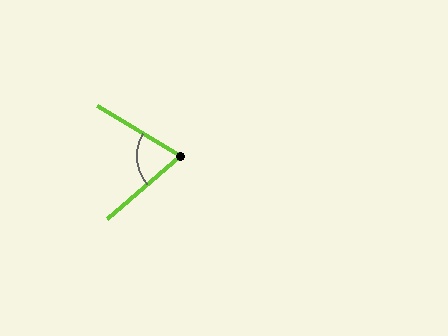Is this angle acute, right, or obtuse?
It is acute.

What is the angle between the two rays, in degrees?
Approximately 72 degrees.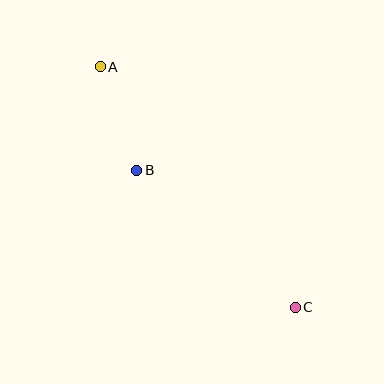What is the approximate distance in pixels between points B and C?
The distance between B and C is approximately 209 pixels.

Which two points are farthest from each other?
Points A and C are farthest from each other.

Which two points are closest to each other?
Points A and B are closest to each other.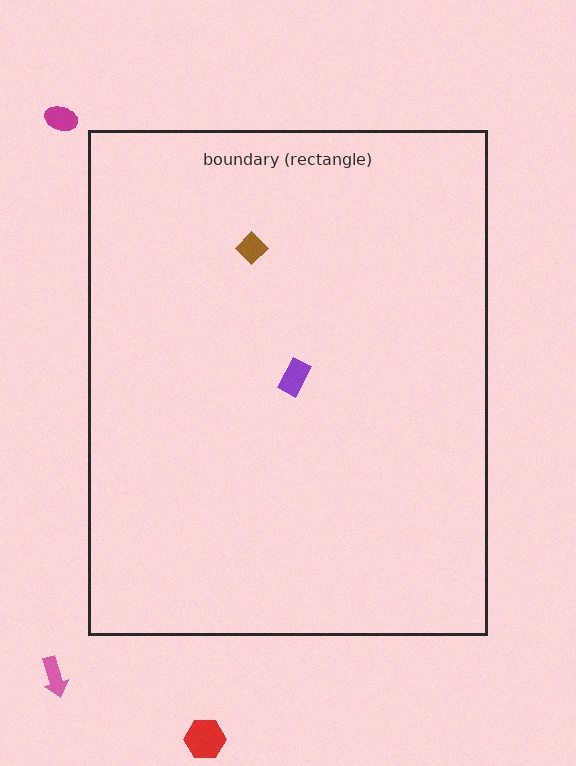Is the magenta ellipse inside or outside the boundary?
Outside.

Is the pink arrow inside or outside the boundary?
Outside.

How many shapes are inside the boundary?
2 inside, 3 outside.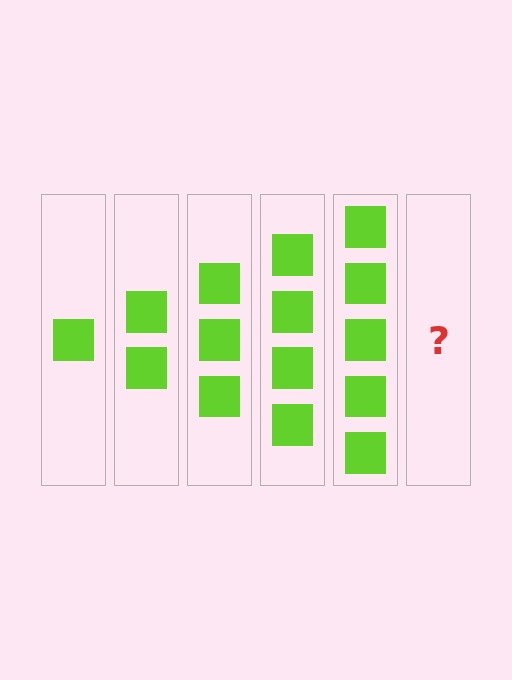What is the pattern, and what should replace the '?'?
The pattern is that each step adds one more square. The '?' should be 6 squares.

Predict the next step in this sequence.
The next step is 6 squares.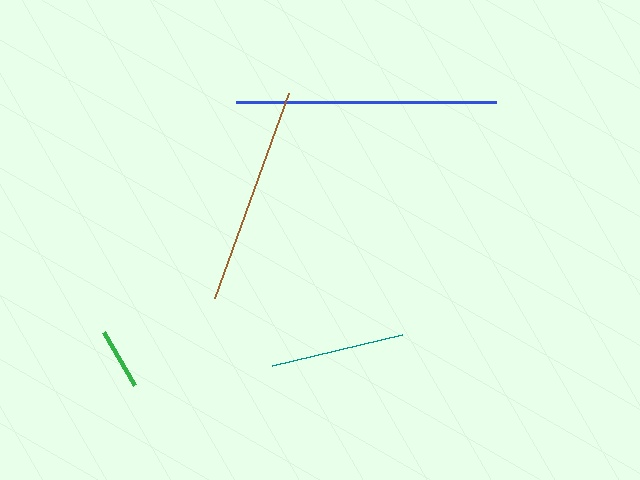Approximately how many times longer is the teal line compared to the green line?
The teal line is approximately 2.2 times the length of the green line.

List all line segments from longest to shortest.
From longest to shortest: blue, brown, teal, green.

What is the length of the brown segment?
The brown segment is approximately 218 pixels long.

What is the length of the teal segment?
The teal segment is approximately 134 pixels long.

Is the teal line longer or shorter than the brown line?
The brown line is longer than the teal line.